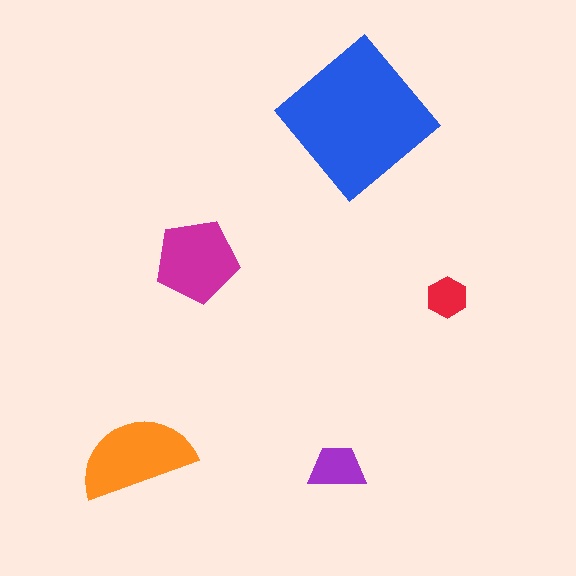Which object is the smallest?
The red hexagon.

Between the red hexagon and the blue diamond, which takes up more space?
The blue diamond.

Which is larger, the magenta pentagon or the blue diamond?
The blue diamond.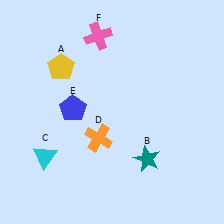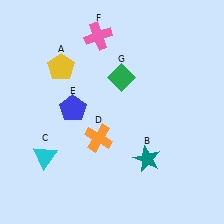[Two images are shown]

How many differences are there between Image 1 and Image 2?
There is 1 difference between the two images.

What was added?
A green diamond (G) was added in Image 2.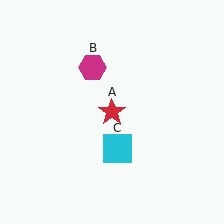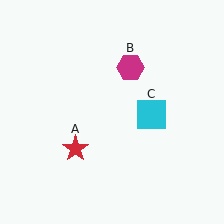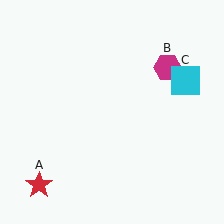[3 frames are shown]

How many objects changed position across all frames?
3 objects changed position: red star (object A), magenta hexagon (object B), cyan square (object C).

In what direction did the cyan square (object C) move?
The cyan square (object C) moved up and to the right.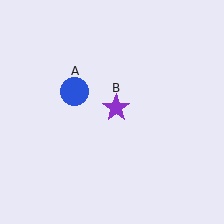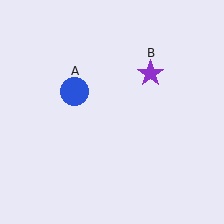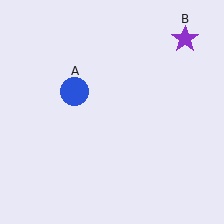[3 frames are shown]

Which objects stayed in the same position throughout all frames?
Blue circle (object A) remained stationary.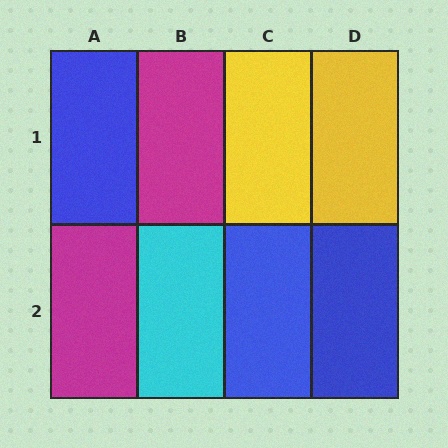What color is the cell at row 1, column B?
Magenta.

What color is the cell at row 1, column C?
Yellow.